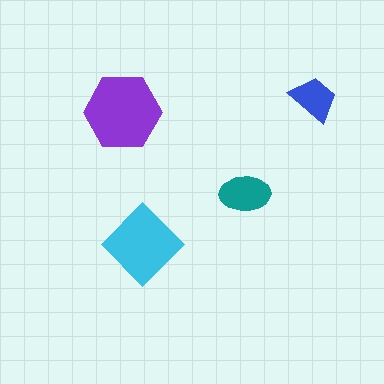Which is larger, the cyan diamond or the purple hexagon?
The purple hexagon.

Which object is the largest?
The purple hexagon.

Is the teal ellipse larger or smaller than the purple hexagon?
Smaller.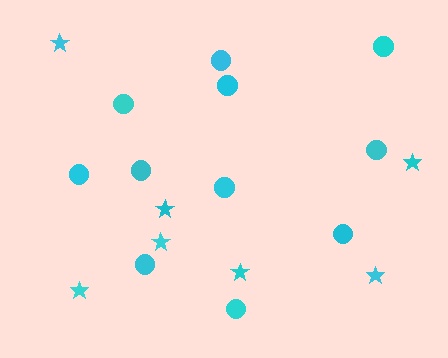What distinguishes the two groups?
There are 2 groups: one group of stars (7) and one group of circles (11).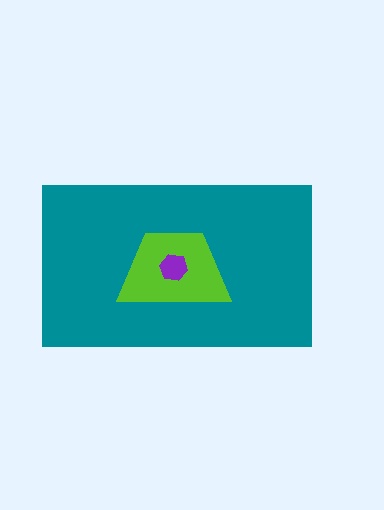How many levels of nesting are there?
3.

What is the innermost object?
The purple hexagon.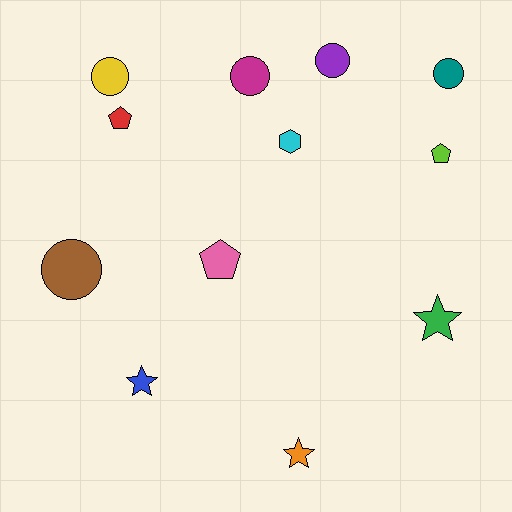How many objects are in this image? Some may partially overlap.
There are 12 objects.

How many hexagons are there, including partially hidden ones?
There is 1 hexagon.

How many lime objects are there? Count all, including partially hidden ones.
There is 1 lime object.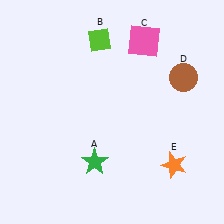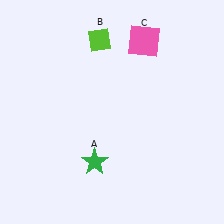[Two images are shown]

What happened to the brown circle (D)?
The brown circle (D) was removed in Image 2. It was in the top-right area of Image 1.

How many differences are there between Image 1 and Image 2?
There are 2 differences between the two images.